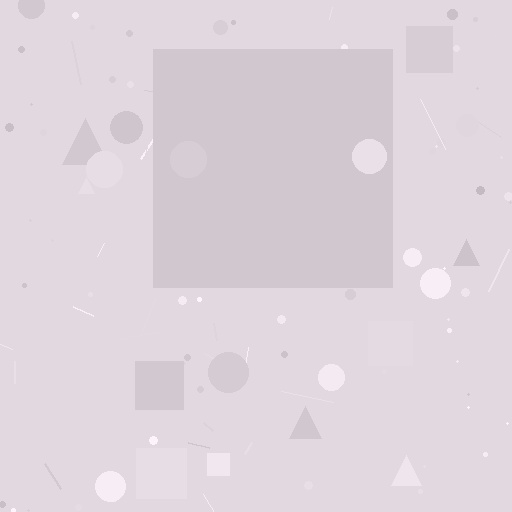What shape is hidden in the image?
A square is hidden in the image.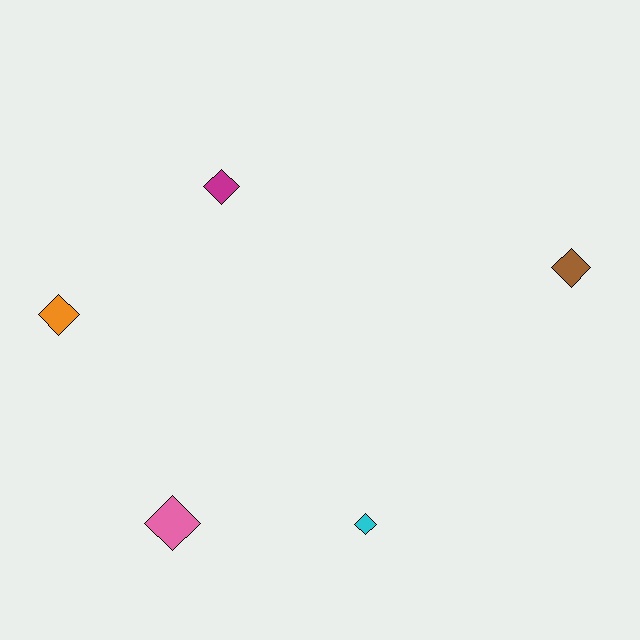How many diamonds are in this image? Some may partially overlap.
There are 5 diamonds.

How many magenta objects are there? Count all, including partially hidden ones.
There is 1 magenta object.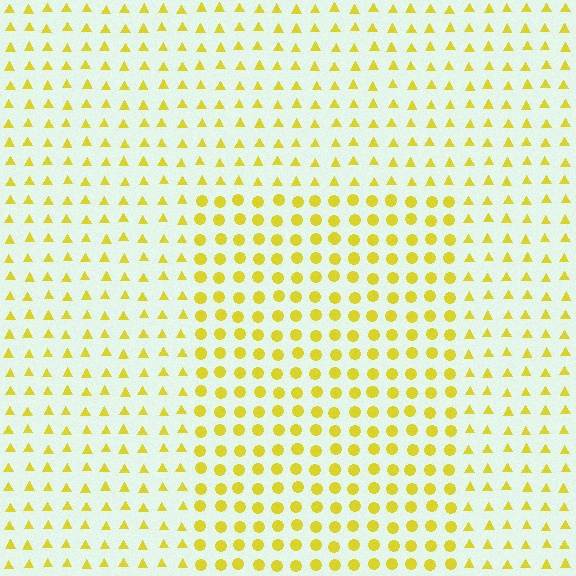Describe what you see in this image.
The image is filled with small yellow elements arranged in a uniform grid. A rectangle-shaped region contains circles, while the surrounding area contains triangles. The boundary is defined purely by the change in element shape.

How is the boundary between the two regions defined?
The boundary is defined by a change in element shape: circles inside vs. triangles outside. All elements share the same color and spacing.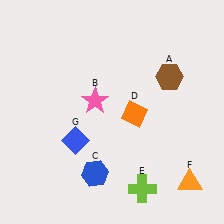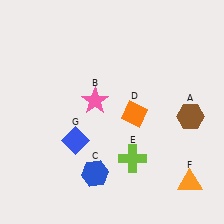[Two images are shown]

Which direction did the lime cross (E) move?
The lime cross (E) moved up.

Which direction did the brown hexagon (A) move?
The brown hexagon (A) moved down.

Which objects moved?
The objects that moved are: the brown hexagon (A), the lime cross (E).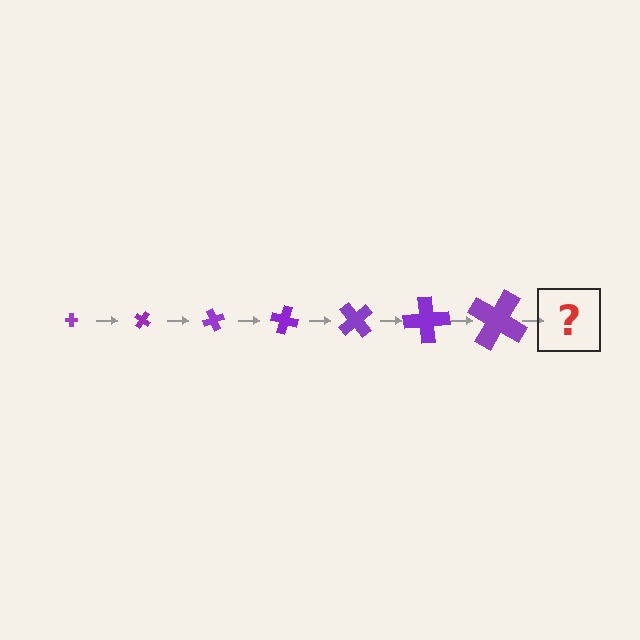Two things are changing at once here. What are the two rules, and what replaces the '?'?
The two rules are that the cross grows larger each step and it rotates 35 degrees each step. The '?' should be a cross, larger than the previous one and rotated 245 degrees from the start.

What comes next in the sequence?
The next element should be a cross, larger than the previous one and rotated 245 degrees from the start.